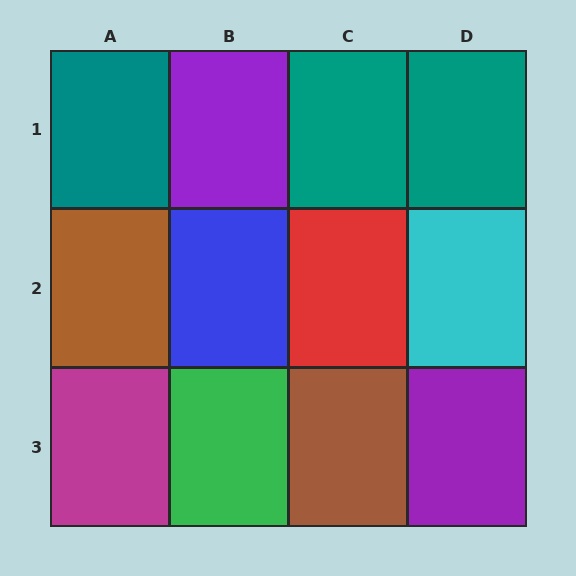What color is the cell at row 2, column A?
Brown.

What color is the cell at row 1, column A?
Teal.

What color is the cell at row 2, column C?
Red.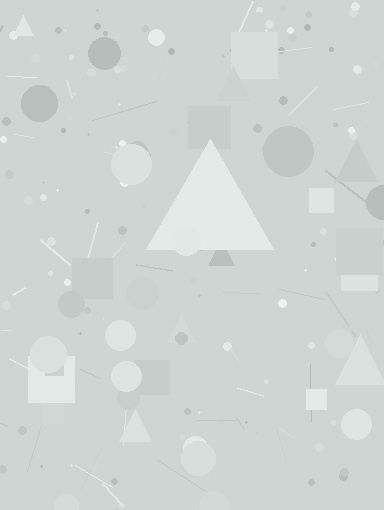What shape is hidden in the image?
A triangle is hidden in the image.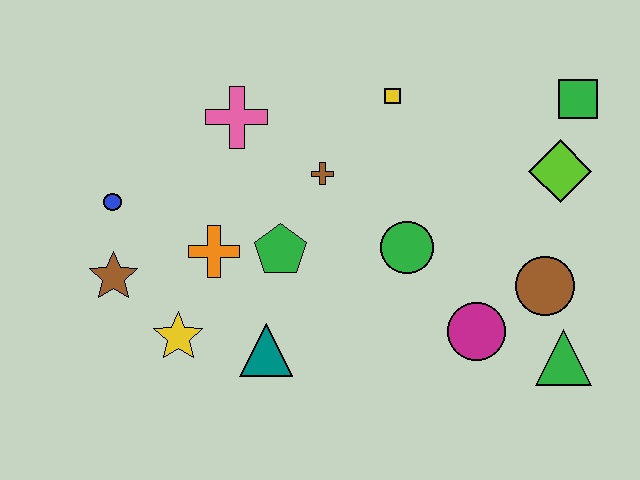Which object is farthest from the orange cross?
The green square is farthest from the orange cross.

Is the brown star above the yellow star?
Yes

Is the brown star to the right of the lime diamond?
No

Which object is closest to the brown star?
The blue circle is closest to the brown star.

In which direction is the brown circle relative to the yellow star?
The brown circle is to the right of the yellow star.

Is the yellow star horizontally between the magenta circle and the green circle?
No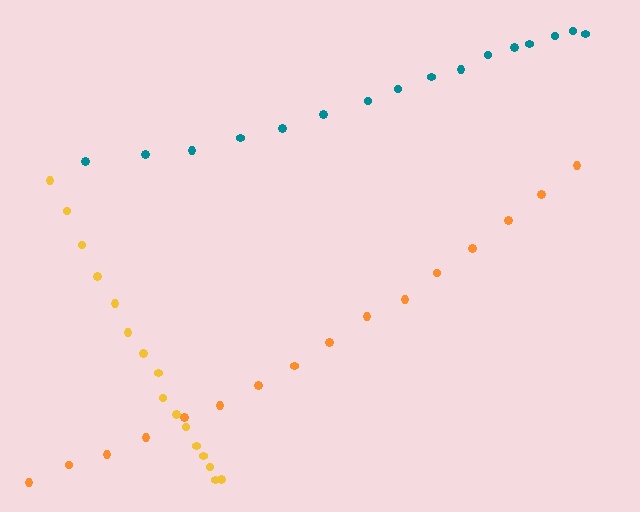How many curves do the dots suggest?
There are 3 distinct paths.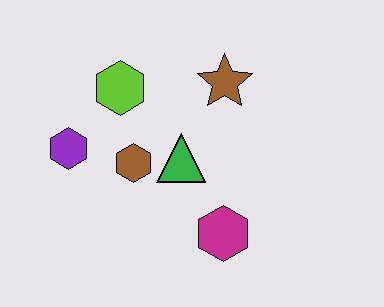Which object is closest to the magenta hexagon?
The green triangle is closest to the magenta hexagon.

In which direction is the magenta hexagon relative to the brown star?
The magenta hexagon is below the brown star.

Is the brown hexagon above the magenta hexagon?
Yes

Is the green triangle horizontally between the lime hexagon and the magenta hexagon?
Yes